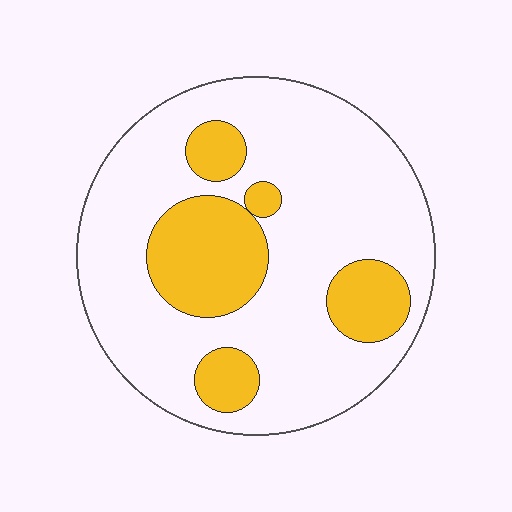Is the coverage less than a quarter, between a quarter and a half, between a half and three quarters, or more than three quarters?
Less than a quarter.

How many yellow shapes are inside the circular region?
5.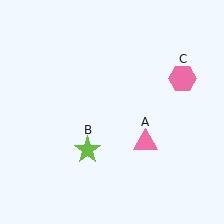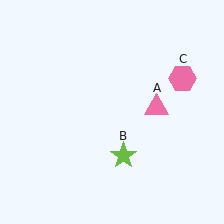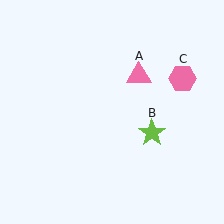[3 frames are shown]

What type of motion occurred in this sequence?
The pink triangle (object A), lime star (object B) rotated counterclockwise around the center of the scene.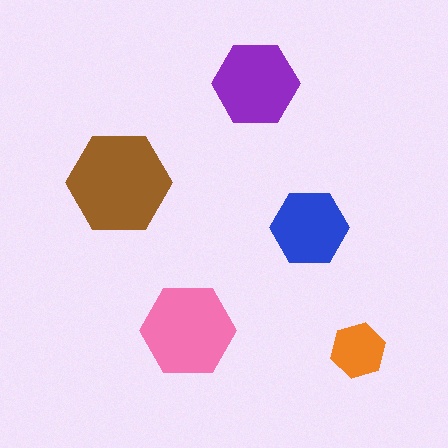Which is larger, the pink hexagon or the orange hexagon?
The pink one.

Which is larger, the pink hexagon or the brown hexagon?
The brown one.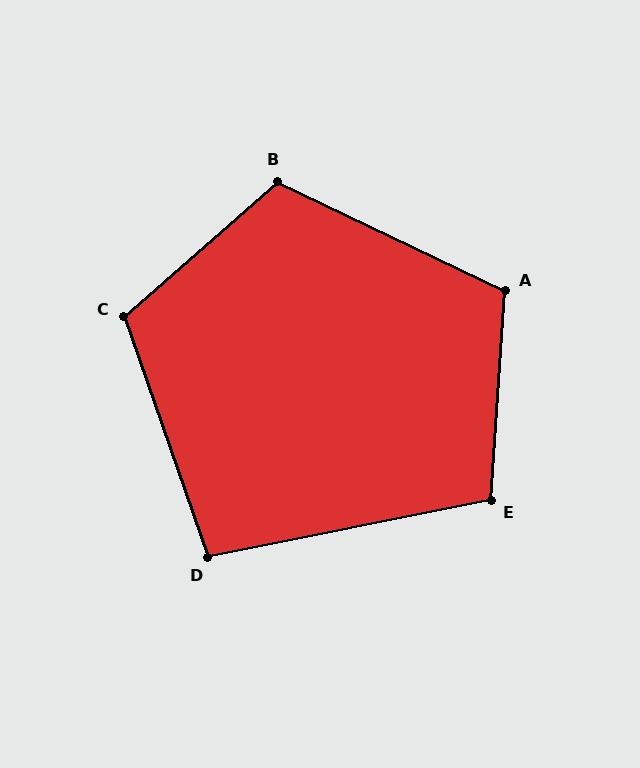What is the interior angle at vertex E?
Approximately 105 degrees (obtuse).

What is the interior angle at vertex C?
Approximately 112 degrees (obtuse).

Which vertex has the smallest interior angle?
D, at approximately 98 degrees.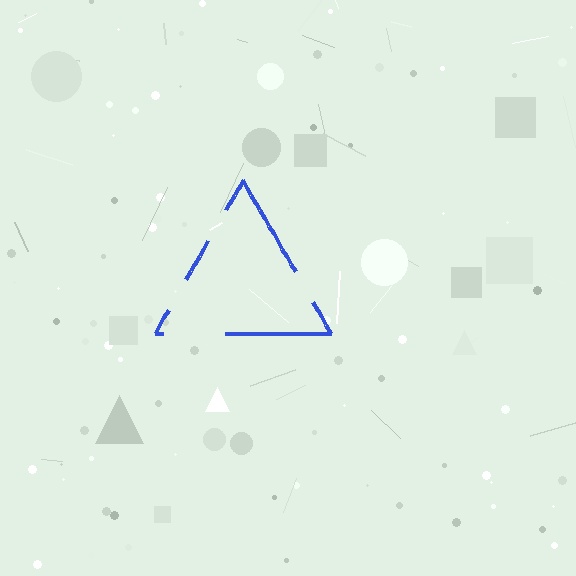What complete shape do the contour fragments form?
The contour fragments form a triangle.